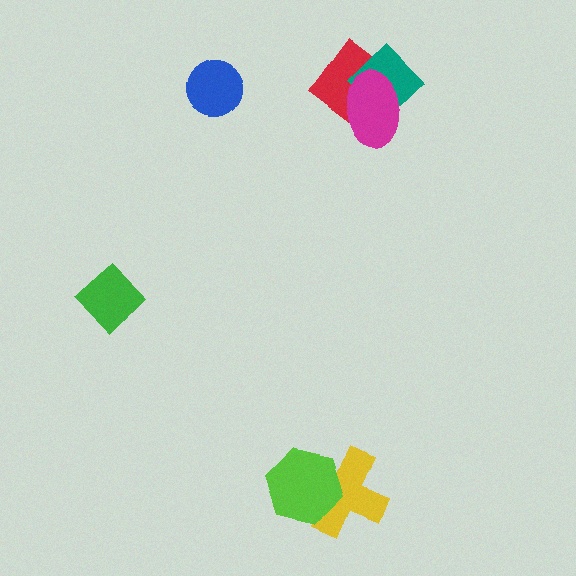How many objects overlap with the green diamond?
0 objects overlap with the green diamond.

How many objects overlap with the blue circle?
0 objects overlap with the blue circle.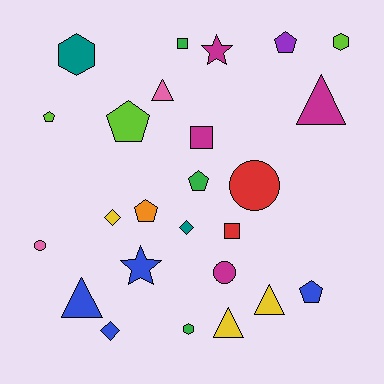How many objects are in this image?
There are 25 objects.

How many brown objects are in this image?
There are no brown objects.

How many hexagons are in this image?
There are 3 hexagons.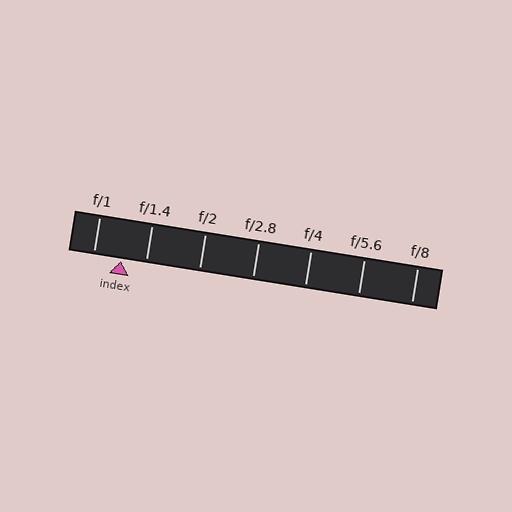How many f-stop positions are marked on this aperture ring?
There are 7 f-stop positions marked.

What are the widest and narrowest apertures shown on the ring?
The widest aperture shown is f/1 and the narrowest is f/8.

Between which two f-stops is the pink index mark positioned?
The index mark is between f/1 and f/1.4.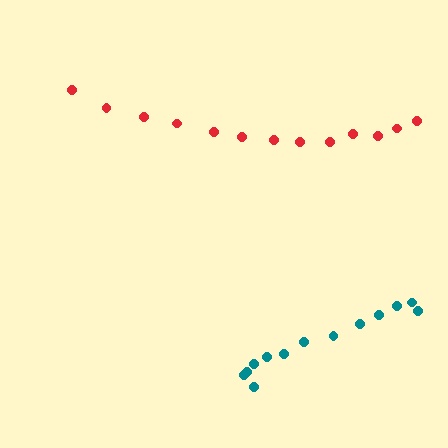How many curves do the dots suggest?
There are 2 distinct paths.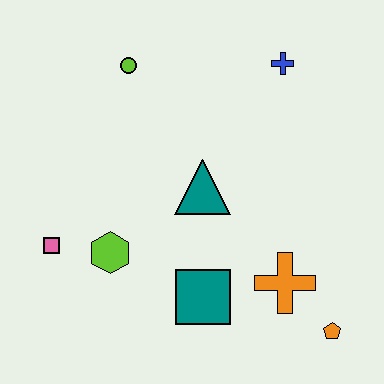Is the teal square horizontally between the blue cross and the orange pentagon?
No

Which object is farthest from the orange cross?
The lime circle is farthest from the orange cross.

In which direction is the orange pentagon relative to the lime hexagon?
The orange pentagon is to the right of the lime hexagon.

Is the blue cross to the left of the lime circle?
No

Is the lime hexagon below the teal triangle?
Yes